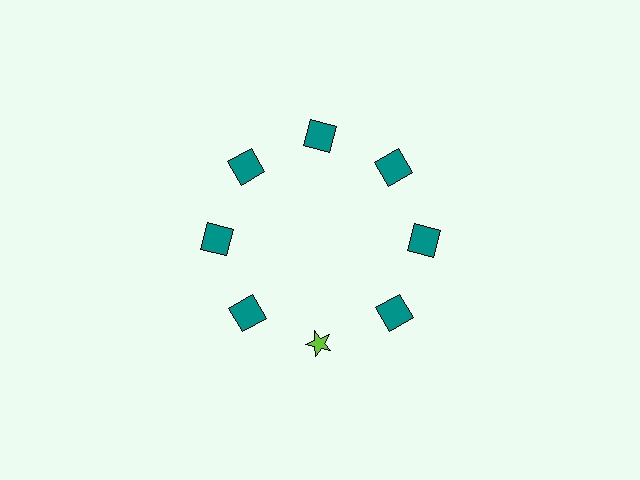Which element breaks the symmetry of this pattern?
The lime star at roughly the 6 o'clock position breaks the symmetry. All other shapes are teal squares.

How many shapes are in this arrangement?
There are 8 shapes arranged in a ring pattern.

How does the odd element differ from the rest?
It differs in both color (lime instead of teal) and shape (star instead of square).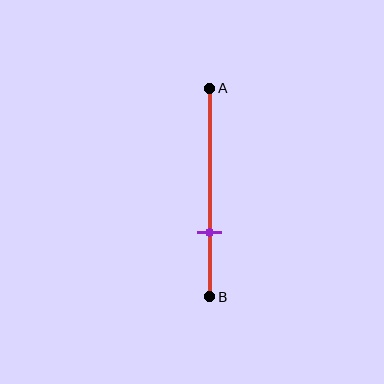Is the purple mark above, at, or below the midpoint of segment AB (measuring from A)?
The purple mark is below the midpoint of segment AB.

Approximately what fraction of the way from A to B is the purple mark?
The purple mark is approximately 70% of the way from A to B.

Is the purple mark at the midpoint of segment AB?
No, the mark is at about 70% from A, not at the 50% midpoint.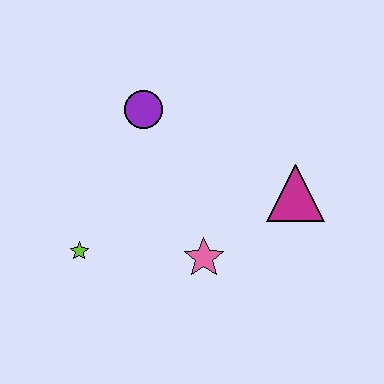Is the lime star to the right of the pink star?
No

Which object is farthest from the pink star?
The purple circle is farthest from the pink star.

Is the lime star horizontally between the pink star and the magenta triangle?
No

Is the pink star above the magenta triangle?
No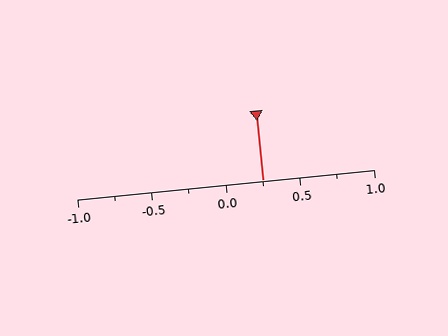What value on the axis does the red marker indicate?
The marker indicates approximately 0.25.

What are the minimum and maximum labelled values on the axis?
The axis runs from -1.0 to 1.0.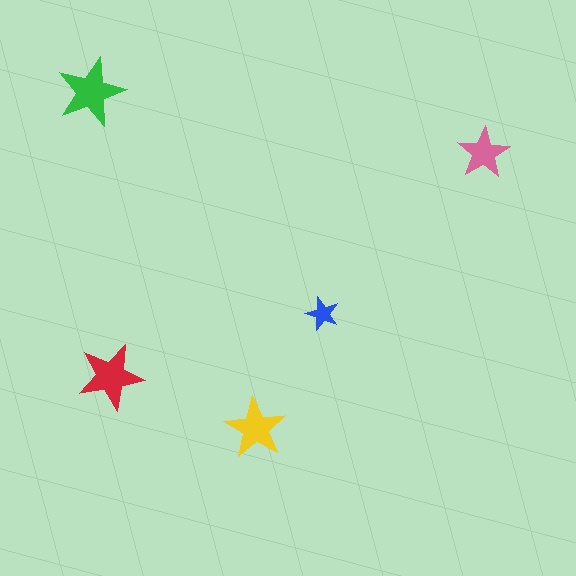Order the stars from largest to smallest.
the green one, the red one, the yellow one, the pink one, the blue one.